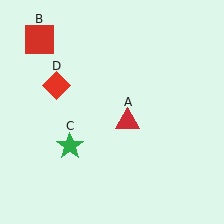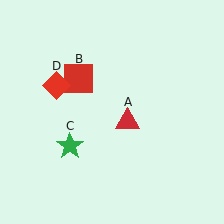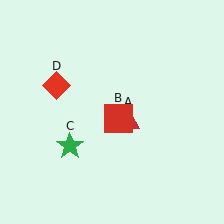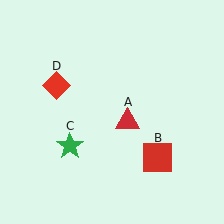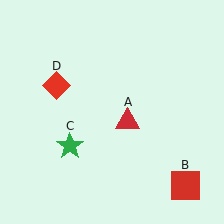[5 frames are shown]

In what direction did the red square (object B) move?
The red square (object B) moved down and to the right.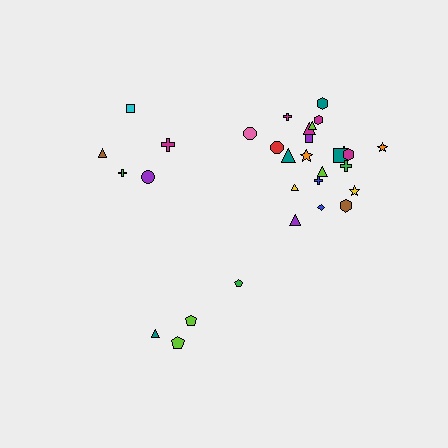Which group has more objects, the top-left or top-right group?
The top-right group.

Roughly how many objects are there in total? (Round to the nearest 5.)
Roughly 30 objects in total.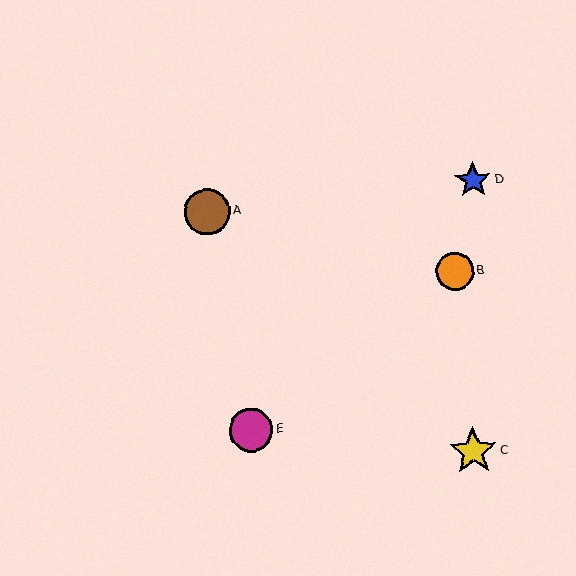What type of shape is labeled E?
Shape E is a magenta circle.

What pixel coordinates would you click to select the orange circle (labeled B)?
Click at (455, 271) to select the orange circle B.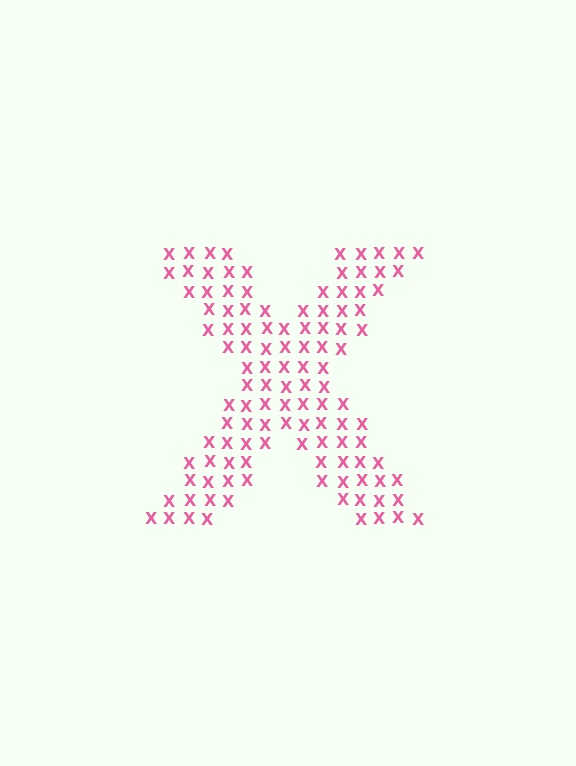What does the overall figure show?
The overall figure shows the letter X.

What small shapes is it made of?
It is made of small letter X's.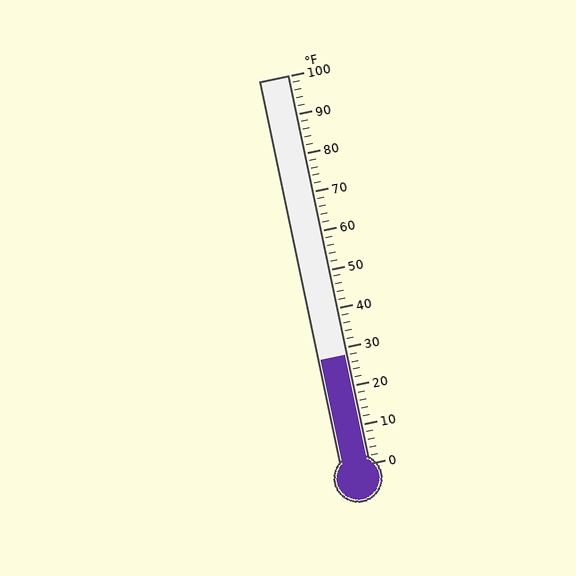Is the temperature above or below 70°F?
The temperature is below 70°F.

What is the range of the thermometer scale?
The thermometer scale ranges from 0°F to 100°F.